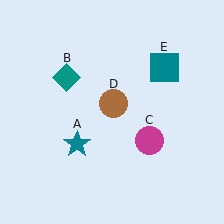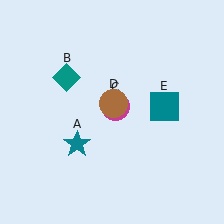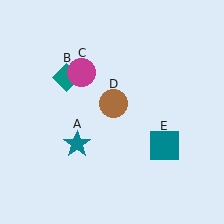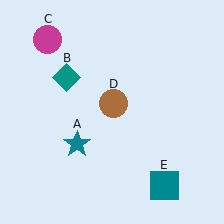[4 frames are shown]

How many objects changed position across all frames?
2 objects changed position: magenta circle (object C), teal square (object E).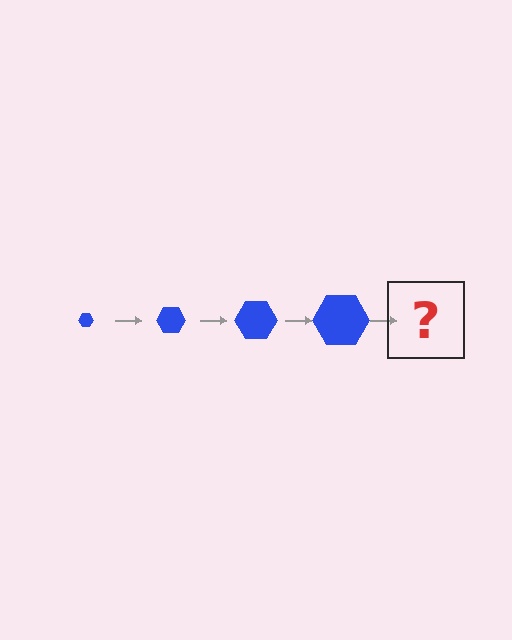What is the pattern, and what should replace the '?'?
The pattern is that the hexagon gets progressively larger each step. The '?' should be a blue hexagon, larger than the previous one.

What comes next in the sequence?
The next element should be a blue hexagon, larger than the previous one.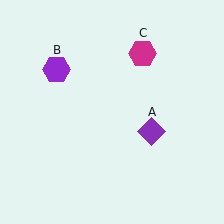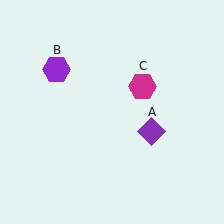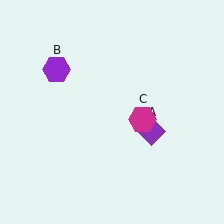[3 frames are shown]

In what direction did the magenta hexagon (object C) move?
The magenta hexagon (object C) moved down.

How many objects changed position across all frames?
1 object changed position: magenta hexagon (object C).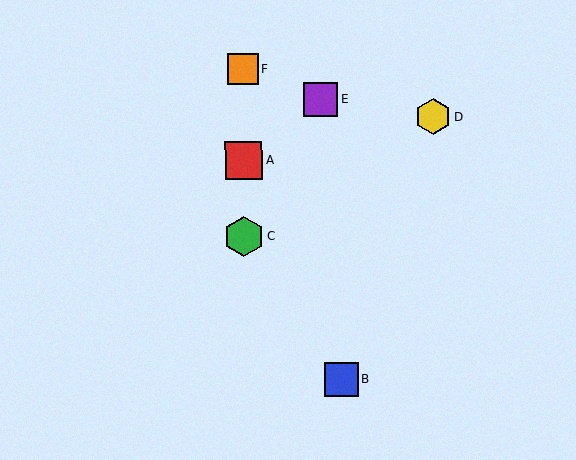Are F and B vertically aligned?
No, F is at x≈243 and B is at x≈341.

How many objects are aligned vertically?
3 objects (A, C, F) are aligned vertically.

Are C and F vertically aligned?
Yes, both are at x≈244.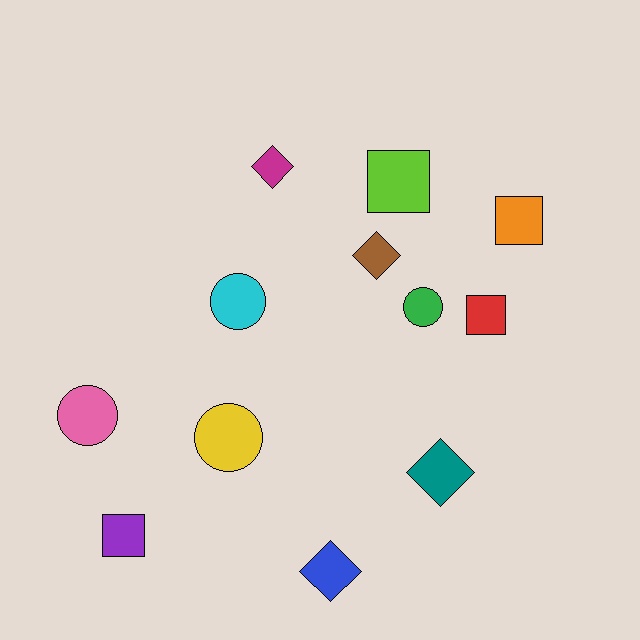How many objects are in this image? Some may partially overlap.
There are 12 objects.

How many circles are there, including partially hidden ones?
There are 4 circles.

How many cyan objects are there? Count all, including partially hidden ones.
There is 1 cyan object.